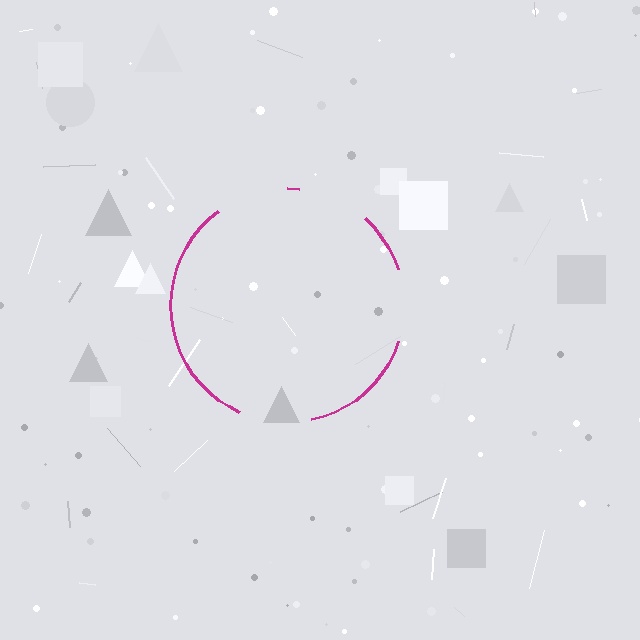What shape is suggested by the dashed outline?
The dashed outline suggests a circle.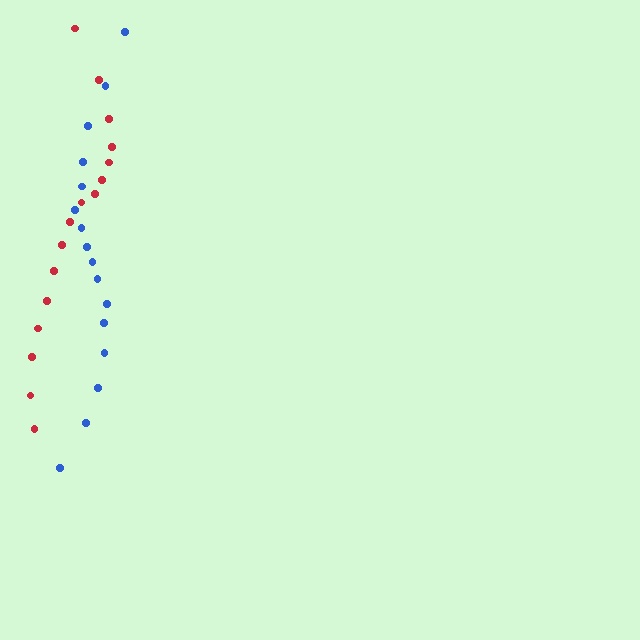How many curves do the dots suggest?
There are 2 distinct paths.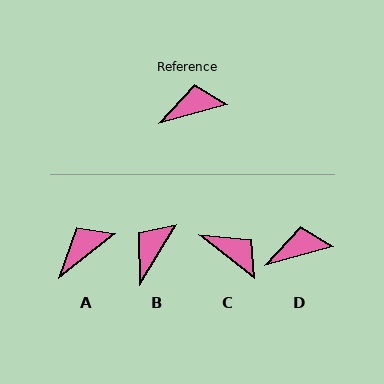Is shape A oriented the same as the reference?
No, it is off by about 23 degrees.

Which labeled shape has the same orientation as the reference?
D.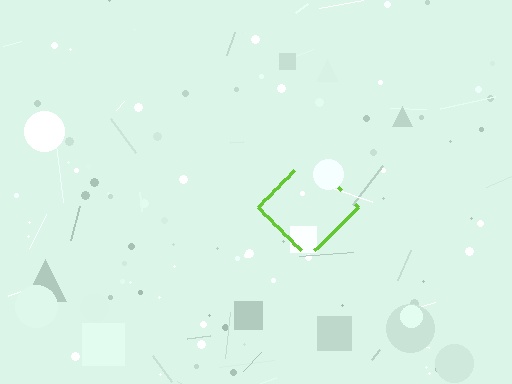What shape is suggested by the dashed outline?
The dashed outline suggests a diamond.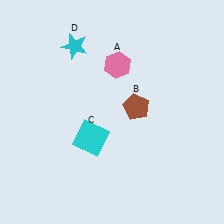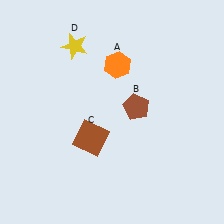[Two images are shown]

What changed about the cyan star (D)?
In Image 1, D is cyan. In Image 2, it changed to yellow.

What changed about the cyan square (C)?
In Image 1, C is cyan. In Image 2, it changed to brown.